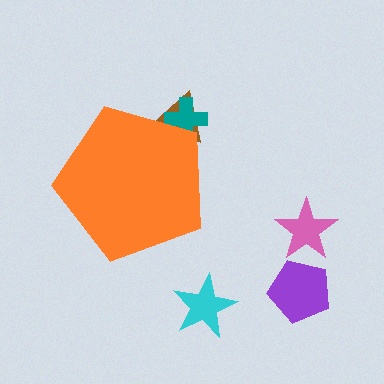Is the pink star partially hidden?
No, the pink star is fully visible.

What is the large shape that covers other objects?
An orange pentagon.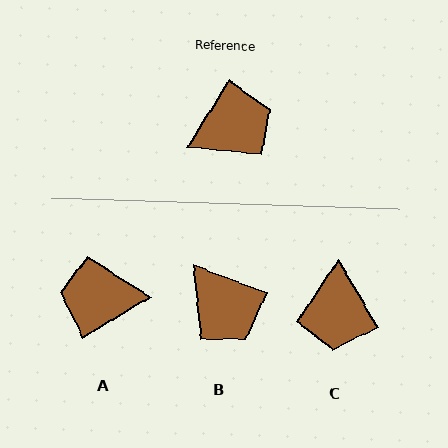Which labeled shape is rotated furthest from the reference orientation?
A, about 153 degrees away.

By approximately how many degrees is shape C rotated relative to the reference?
Approximately 118 degrees clockwise.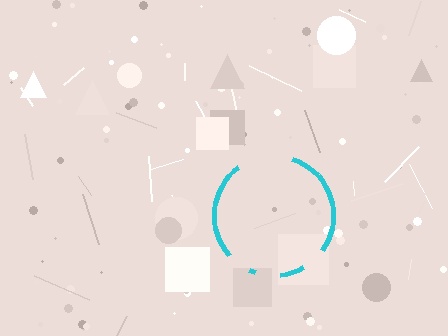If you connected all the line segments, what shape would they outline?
They would outline a circle.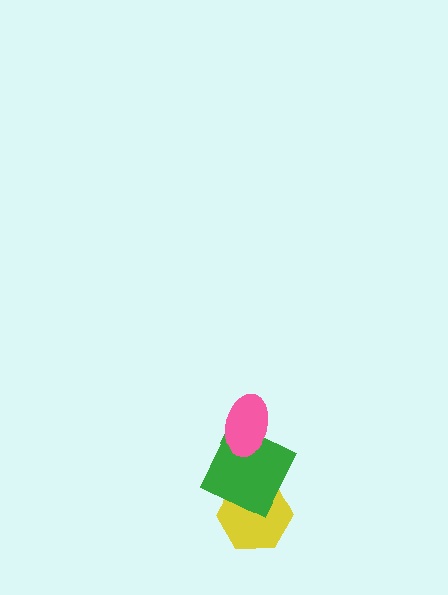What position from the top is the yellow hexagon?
The yellow hexagon is 3rd from the top.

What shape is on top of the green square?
The pink ellipse is on top of the green square.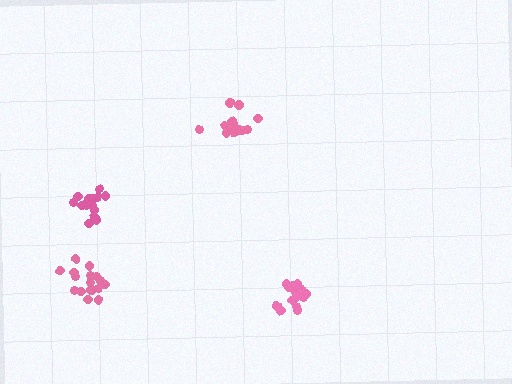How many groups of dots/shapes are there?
There are 4 groups.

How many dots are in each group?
Group 1: 18 dots, Group 2: 17 dots, Group 3: 17 dots, Group 4: 14 dots (66 total).